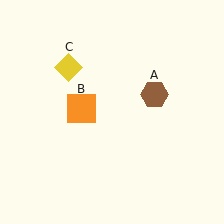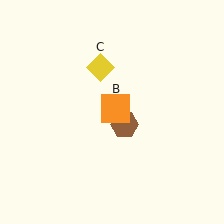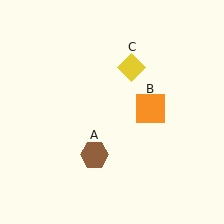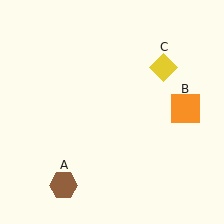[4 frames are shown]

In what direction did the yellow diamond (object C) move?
The yellow diamond (object C) moved right.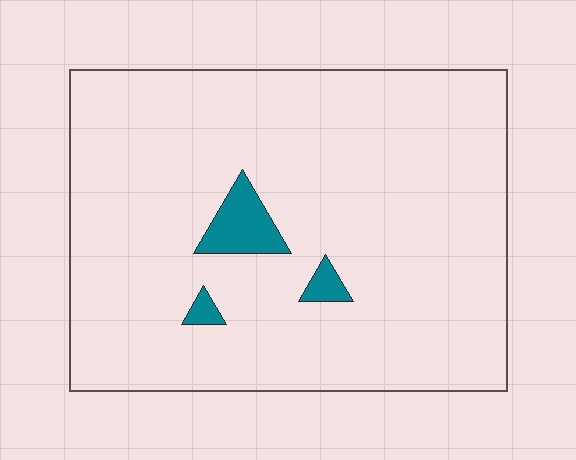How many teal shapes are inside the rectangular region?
3.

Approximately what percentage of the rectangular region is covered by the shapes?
Approximately 5%.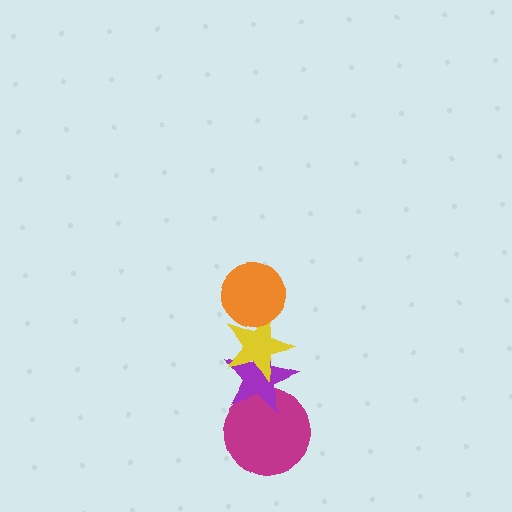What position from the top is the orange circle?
The orange circle is 1st from the top.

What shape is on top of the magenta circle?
The purple star is on top of the magenta circle.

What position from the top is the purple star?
The purple star is 3rd from the top.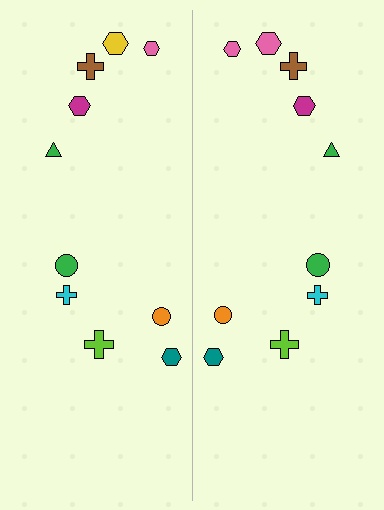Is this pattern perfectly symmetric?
No, the pattern is not perfectly symmetric. The pink hexagon on the right side breaks the symmetry — its mirror counterpart is yellow.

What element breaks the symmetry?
The pink hexagon on the right side breaks the symmetry — its mirror counterpart is yellow.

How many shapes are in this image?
There are 20 shapes in this image.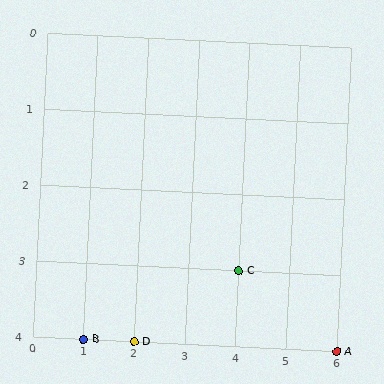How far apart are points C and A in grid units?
Points C and A are 2 columns and 1 row apart (about 2.2 grid units diagonally).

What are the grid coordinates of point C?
Point C is at grid coordinates (4, 3).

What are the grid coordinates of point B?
Point B is at grid coordinates (1, 4).